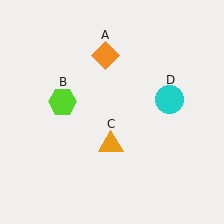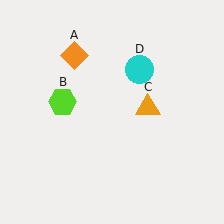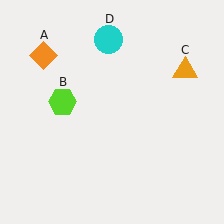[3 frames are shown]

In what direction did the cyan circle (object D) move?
The cyan circle (object D) moved up and to the left.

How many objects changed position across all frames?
3 objects changed position: orange diamond (object A), orange triangle (object C), cyan circle (object D).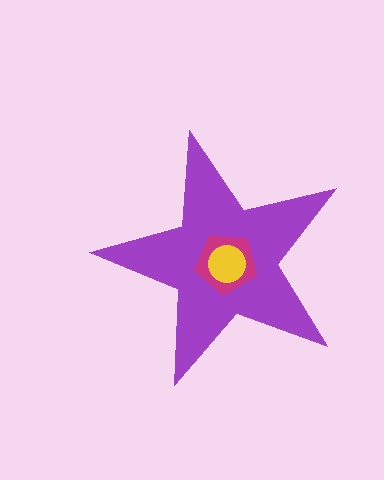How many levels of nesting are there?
3.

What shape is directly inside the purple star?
The magenta pentagon.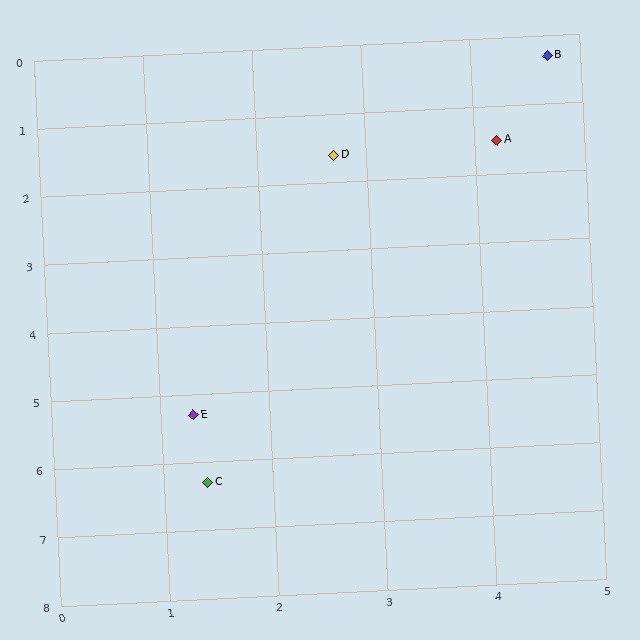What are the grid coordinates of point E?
Point E is at approximately (1.3, 5.3).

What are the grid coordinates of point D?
Point D is at approximately (2.7, 1.6).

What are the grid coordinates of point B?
Point B is at approximately (4.7, 0.3).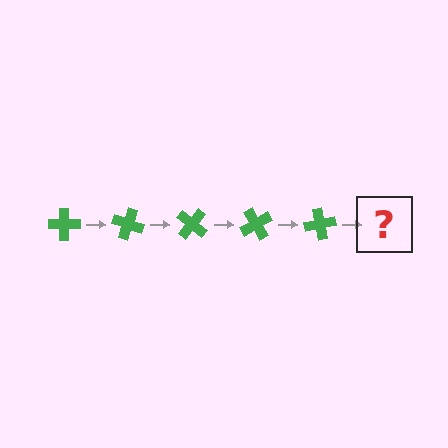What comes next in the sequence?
The next element should be a green cross rotated 100 degrees.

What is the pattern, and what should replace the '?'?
The pattern is that the cross rotates 20 degrees each step. The '?' should be a green cross rotated 100 degrees.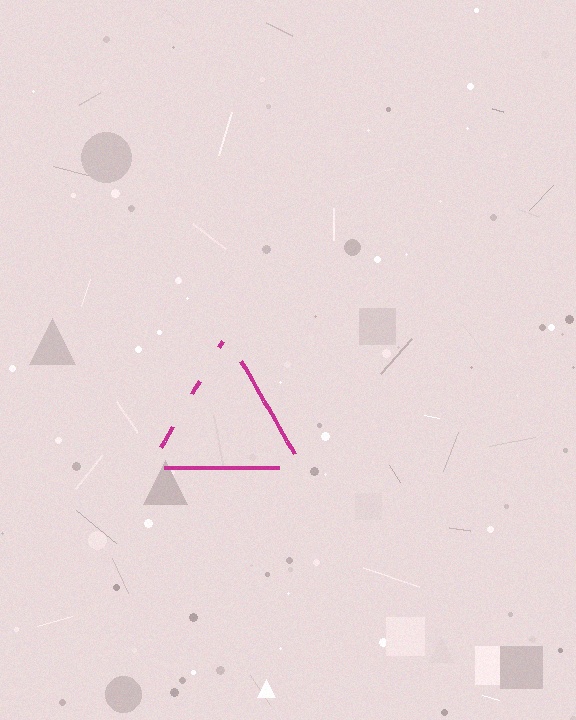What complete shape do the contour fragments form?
The contour fragments form a triangle.